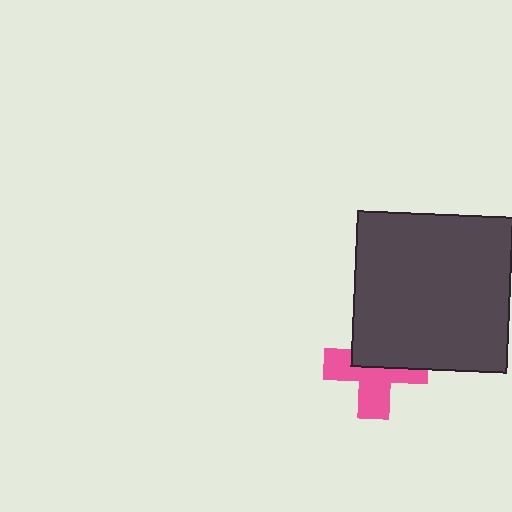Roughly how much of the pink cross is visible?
About half of it is visible (roughly 55%).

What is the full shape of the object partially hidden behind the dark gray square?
The partially hidden object is a pink cross.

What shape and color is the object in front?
The object in front is a dark gray square.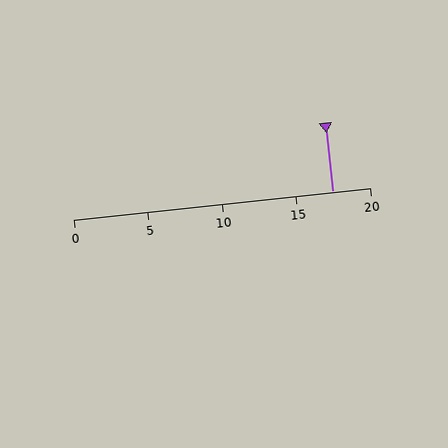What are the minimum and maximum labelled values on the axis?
The axis runs from 0 to 20.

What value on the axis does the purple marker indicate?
The marker indicates approximately 17.5.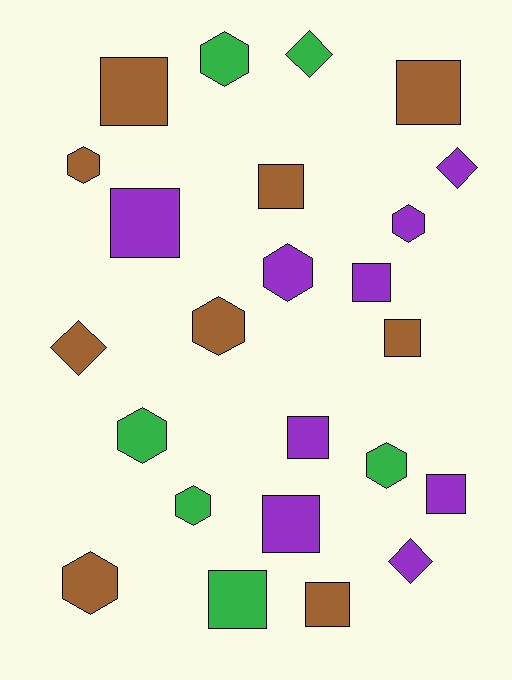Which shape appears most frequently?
Square, with 11 objects.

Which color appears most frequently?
Purple, with 9 objects.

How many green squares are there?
There is 1 green square.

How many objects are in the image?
There are 24 objects.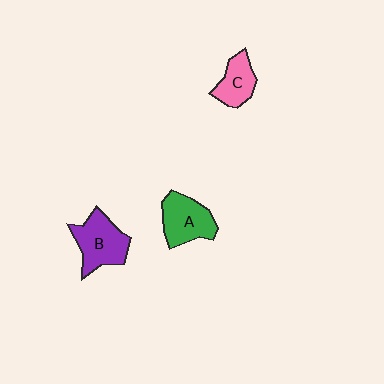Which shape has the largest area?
Shape B (purple).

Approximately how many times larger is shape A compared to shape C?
Approximately 1.4 times.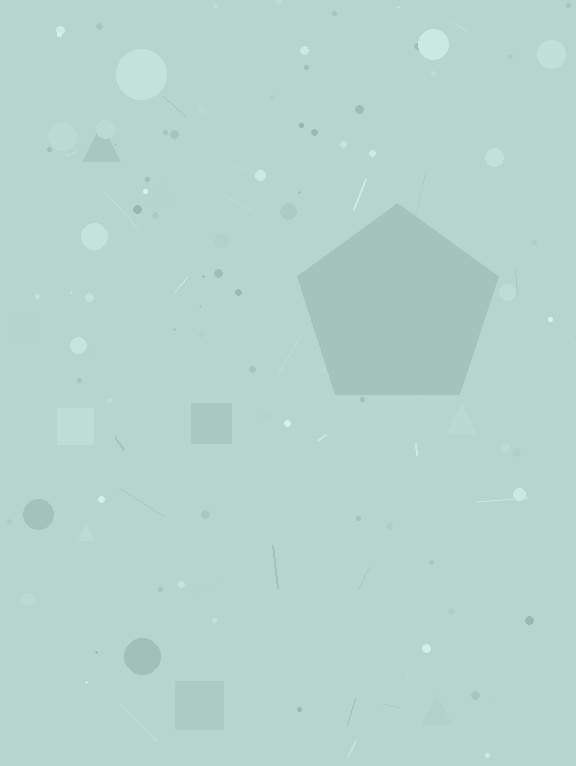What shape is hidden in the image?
A pentagon is hidden in the image.